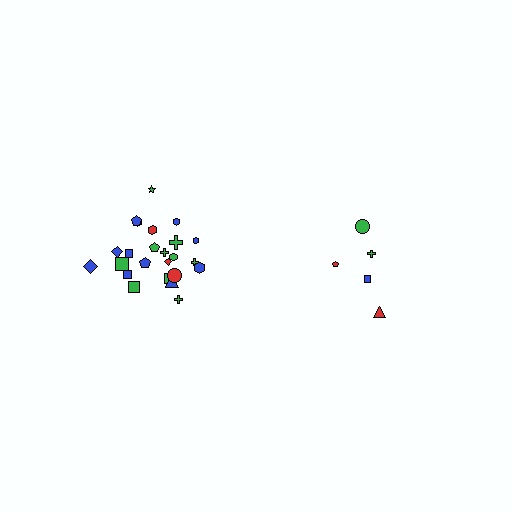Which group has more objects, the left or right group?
The left group.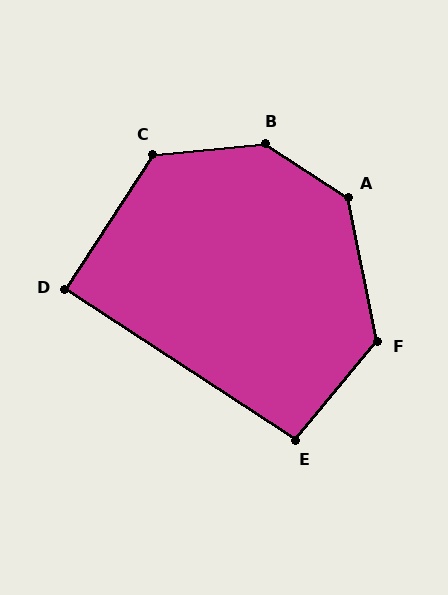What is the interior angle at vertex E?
Approximately 96 degrees (obtuse).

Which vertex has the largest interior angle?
B, at approximately 141 degrees.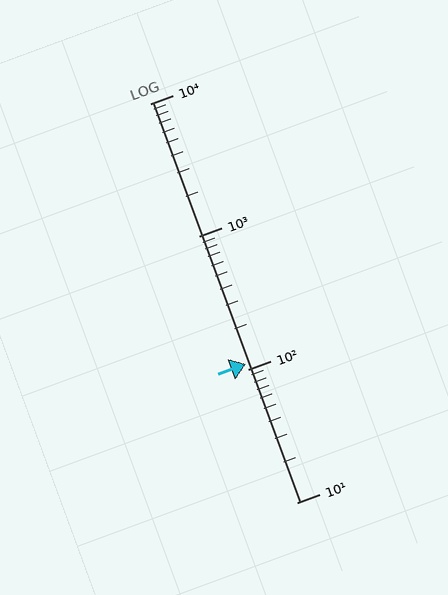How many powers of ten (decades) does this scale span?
The scale spans 3 decades, from 10 to 10000.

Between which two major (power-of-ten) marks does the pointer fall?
The pointer is between 100 and 1000.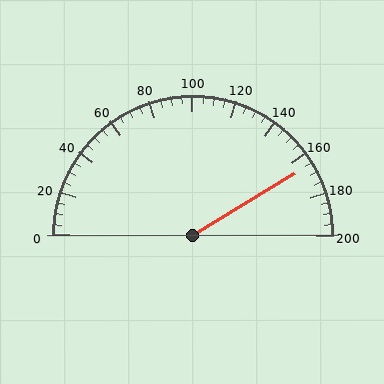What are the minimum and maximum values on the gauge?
The gauge ranges from 0 to 200.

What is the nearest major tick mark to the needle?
The nearest major tick mark is 160.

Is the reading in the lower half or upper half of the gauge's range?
The reading is in the upper half of the range (0 to 200).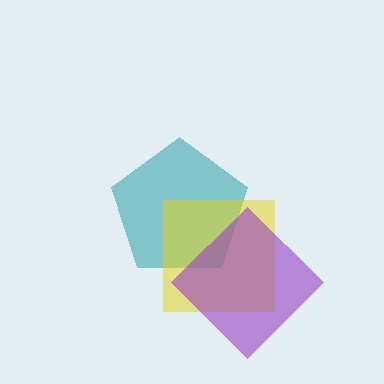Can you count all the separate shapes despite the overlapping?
Yes, there are 3 separate shapes.